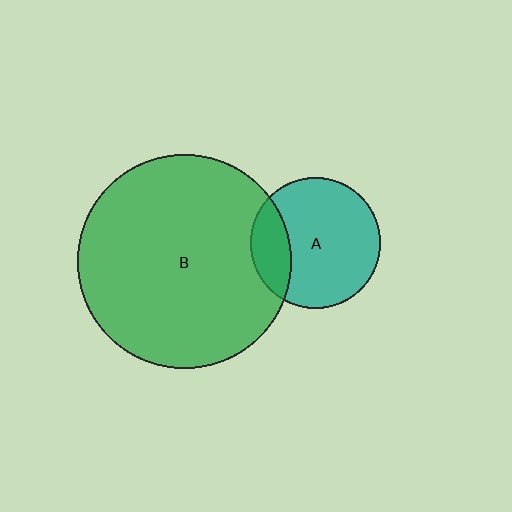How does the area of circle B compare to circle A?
Approximately 2.7 times.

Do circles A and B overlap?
Yes.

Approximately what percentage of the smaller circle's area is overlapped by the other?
Approximately 20%.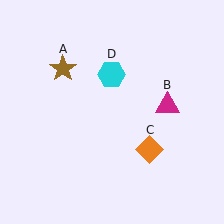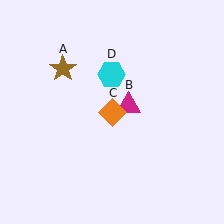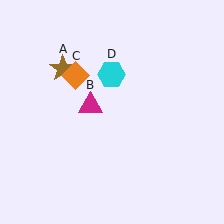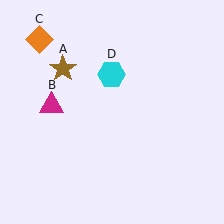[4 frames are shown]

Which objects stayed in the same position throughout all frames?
Brown star (object A) and cyan hexagon (object D) remained stationary.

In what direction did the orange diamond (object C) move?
The orange diamond (object C) moved up and to the left.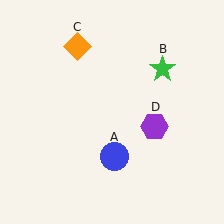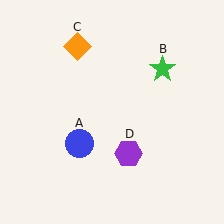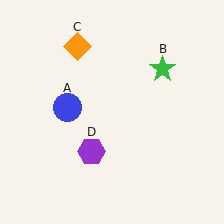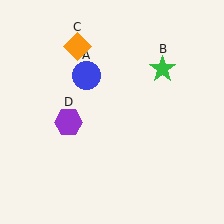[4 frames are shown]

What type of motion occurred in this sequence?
The blue circle (object A), purple hexagon (object D) rotated clockwise around the center of the scene.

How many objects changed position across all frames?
2 objects changed position: blue circle (object A), purple hexagon (object D).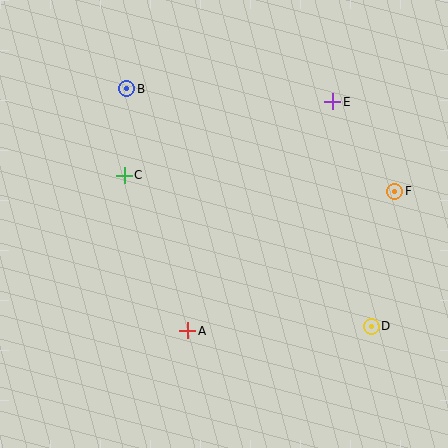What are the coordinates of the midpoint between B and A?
The midpoint between B and A is at (157, 210).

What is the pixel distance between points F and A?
The distance between F and A is 250 pixels.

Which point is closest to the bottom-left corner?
Point A is closest to the bottom-left corner.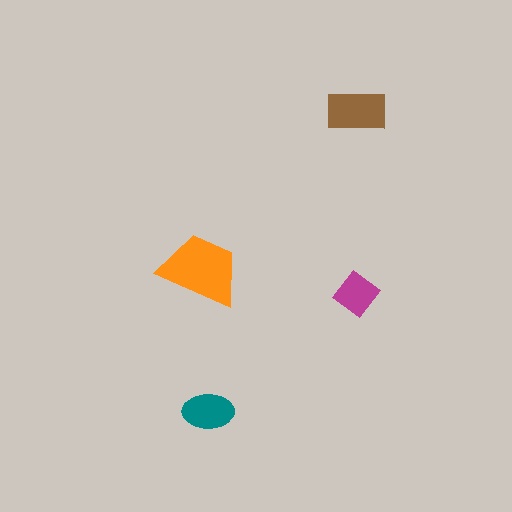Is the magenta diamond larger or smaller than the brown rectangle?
Smaller.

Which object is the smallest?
The magenta diamond.